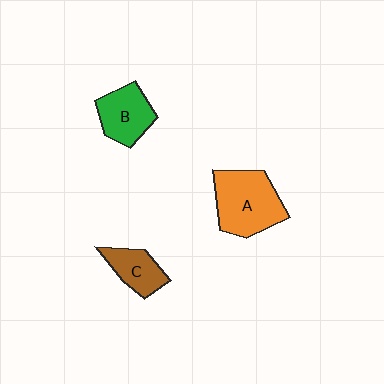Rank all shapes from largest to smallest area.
From largest to smallest: A (orange), B (green), C (brown).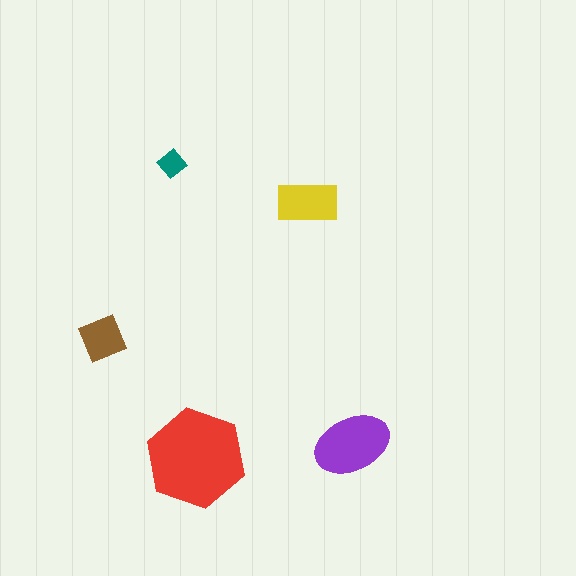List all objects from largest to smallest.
The red hexagon, the purple ellipse, the yellow rectangle, the brown square, the teal diamond.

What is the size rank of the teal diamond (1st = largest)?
5th.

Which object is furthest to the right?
The purple ellipse is rightmost.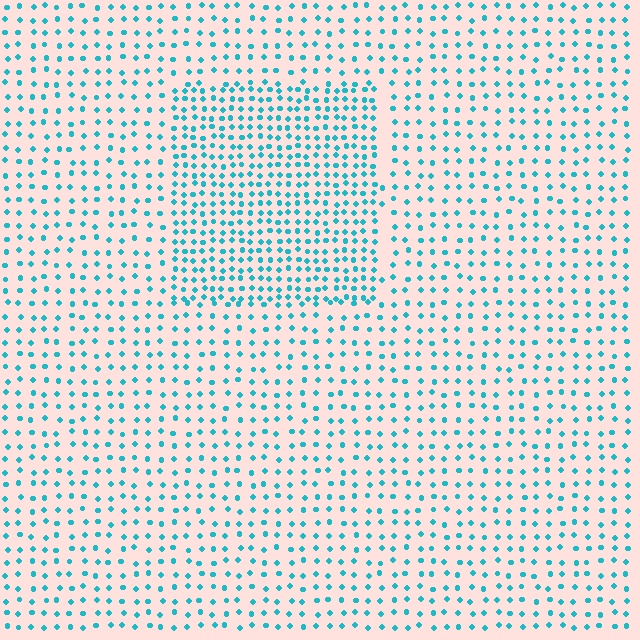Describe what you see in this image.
The image contains small cyan elements arranged at two different densities. A rectangle-shaped region is visible where the elements are more densely packed than the surrounding area.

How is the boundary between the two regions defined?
The boundary is defined by a change in element density (approximately 1.9x ratio). All elements are the same color, size, and shape.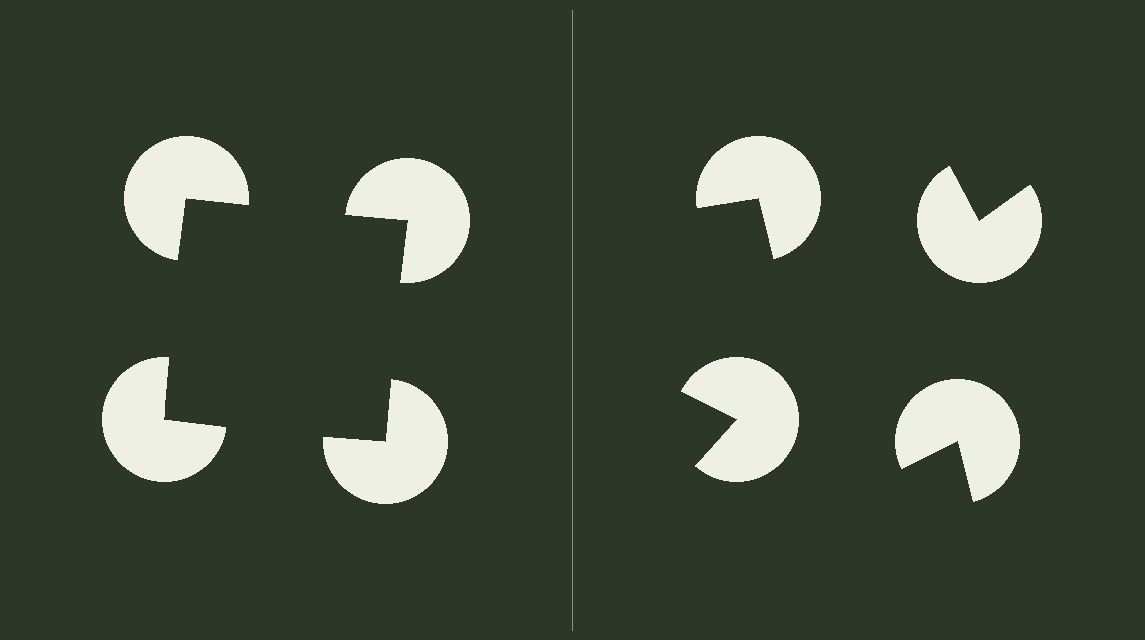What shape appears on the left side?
An illusory square.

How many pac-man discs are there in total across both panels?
8 — 4 on each side.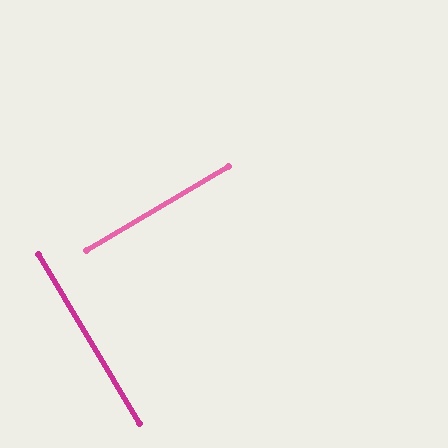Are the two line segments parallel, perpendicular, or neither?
Perpendicular — they meet at approximately 90°.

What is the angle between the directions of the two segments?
Approximately 90 degrees.